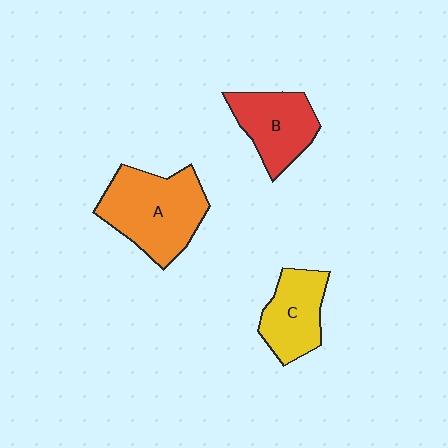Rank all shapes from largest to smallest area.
From largest to smallest: A (orange), B (red), C (yellow).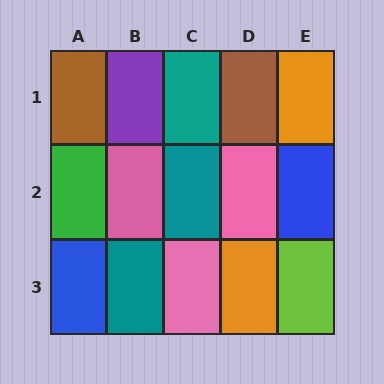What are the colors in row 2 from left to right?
Green, pink, teal, pink, blue.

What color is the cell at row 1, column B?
Purple.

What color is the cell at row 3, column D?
Orange.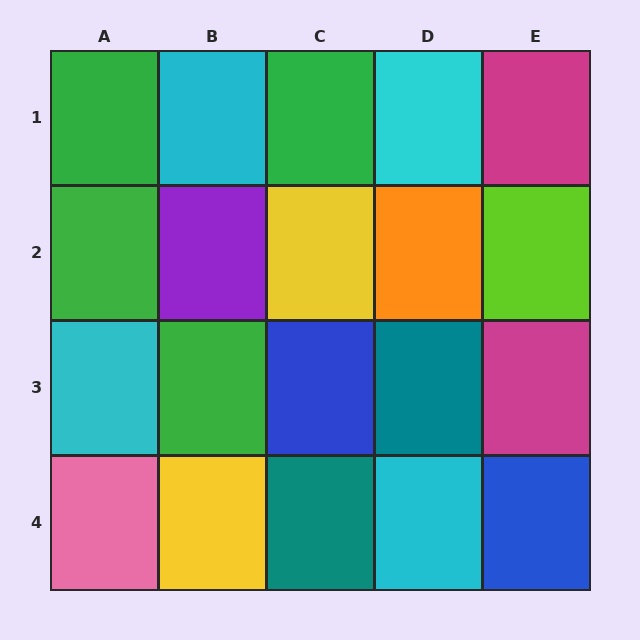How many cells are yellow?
2 cells are yellow.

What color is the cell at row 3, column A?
Cyan.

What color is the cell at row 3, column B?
Green.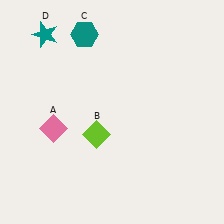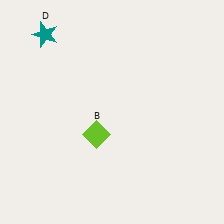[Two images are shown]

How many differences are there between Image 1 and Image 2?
There are 2 differences between the two images.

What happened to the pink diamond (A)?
The pink diamond (A) was removed in Image 2. It was in the bottom-left area of Image 1.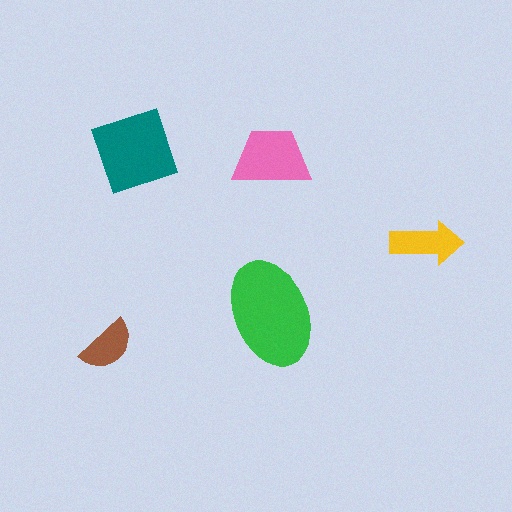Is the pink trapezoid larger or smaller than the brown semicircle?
Larger.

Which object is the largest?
The green ellipse.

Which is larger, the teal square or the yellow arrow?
The teal square.